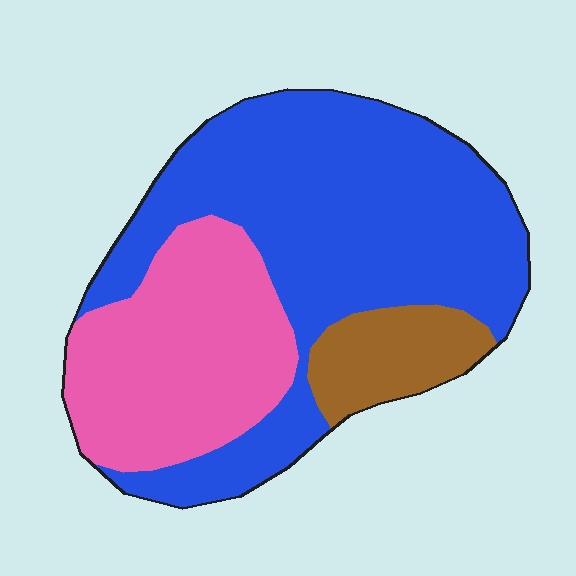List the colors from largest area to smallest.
From largest to smallest: blue, pink, brown.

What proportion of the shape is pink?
Pink takes up about one third (1/3) of the shape.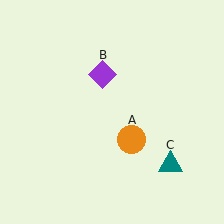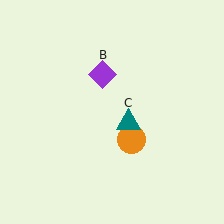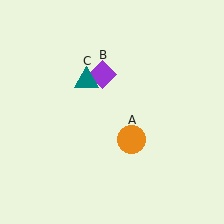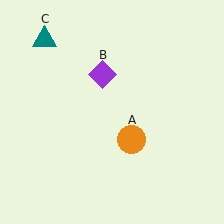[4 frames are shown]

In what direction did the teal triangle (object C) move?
The teal triangle (object C) moved up and to the left.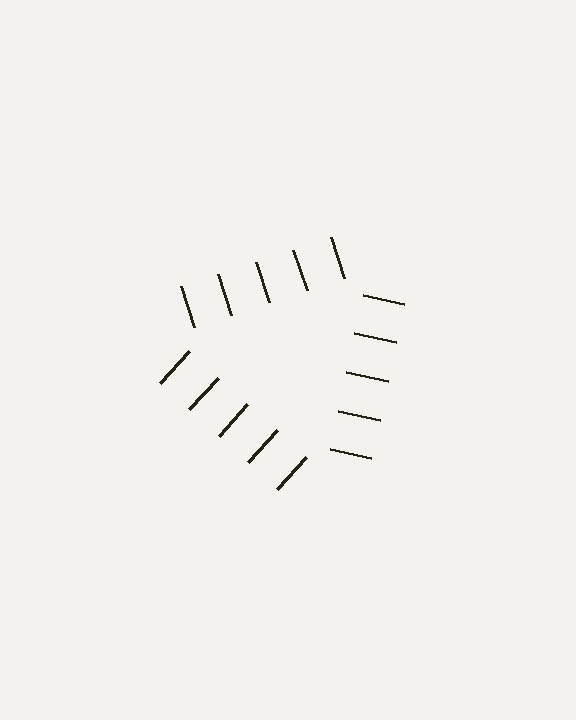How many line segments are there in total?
15 — 5 along each of the 3 edges.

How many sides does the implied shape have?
3 sides — the line-ends trace a triangle.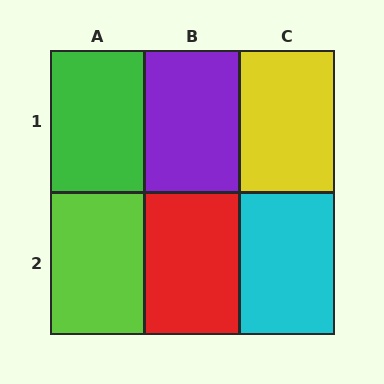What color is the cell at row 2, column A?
Lime.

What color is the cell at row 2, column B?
Red.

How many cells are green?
1 cell is green.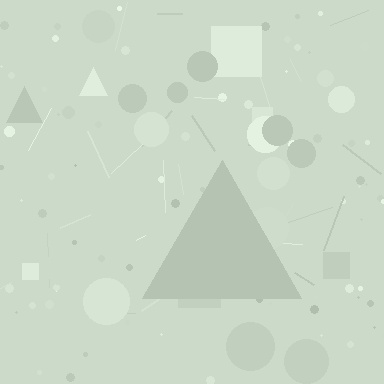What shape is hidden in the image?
A triangle is hidden in the image.